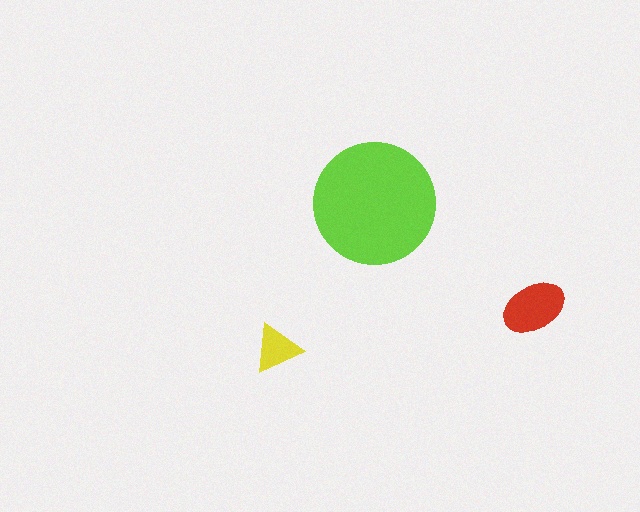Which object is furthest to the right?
The red ellipse is rightmost.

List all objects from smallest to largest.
The yellow triangle, the red ellipse, the lime circle.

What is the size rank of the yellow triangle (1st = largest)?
3rd.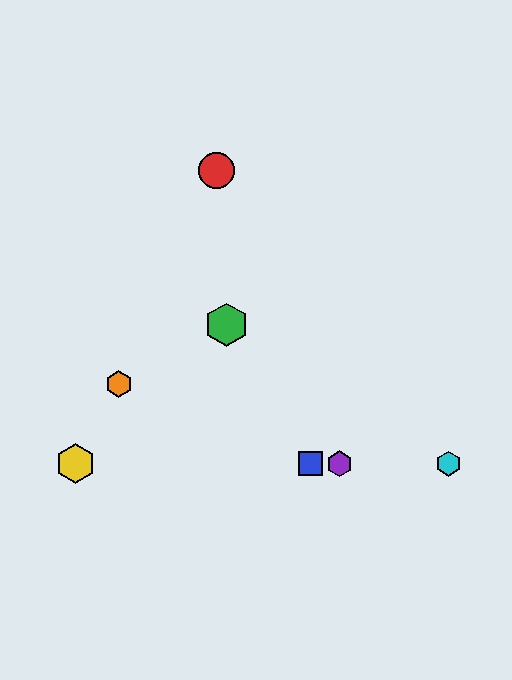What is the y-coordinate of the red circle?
The red circle is at y≈170.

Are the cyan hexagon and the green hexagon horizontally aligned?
No, the cyan hexagon is at y≈464 and the green hexagon is at y≈325.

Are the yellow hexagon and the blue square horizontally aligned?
Yes, both are at y≈464.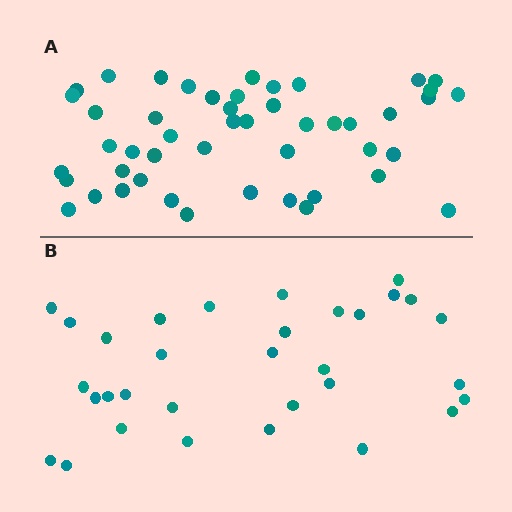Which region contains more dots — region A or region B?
Region A (the top region) has more dots.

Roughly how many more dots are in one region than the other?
Region A has approximately 15 more dots than region B.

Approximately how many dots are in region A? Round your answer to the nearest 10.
About 50 dots. (The exact count is 48, which rounds to 50.)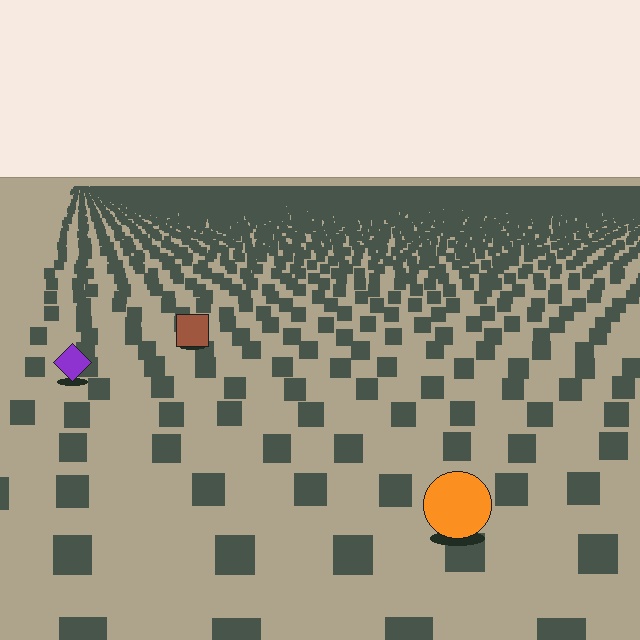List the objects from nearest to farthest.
From nearest to farthest: the orange circle, the purple diamond, the brown square.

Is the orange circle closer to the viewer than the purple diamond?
Yes. The orange circle is closer — you can tell from the texture gradient: the ground texture is coarser near it.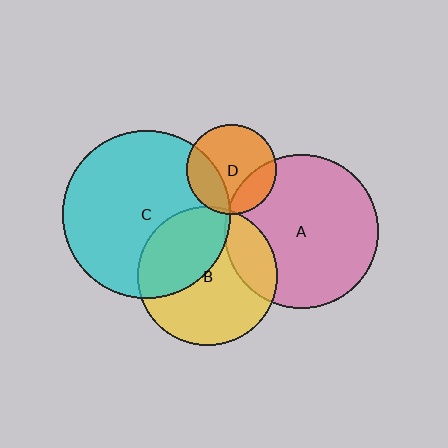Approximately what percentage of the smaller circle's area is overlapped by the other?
Approximately 20%.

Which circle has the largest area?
Circle C (cyan).